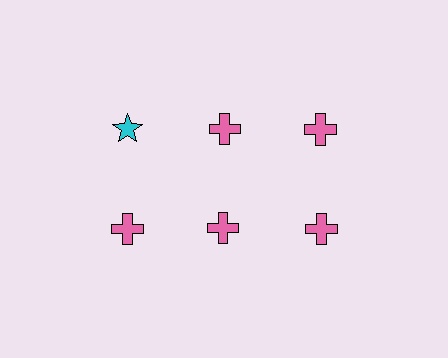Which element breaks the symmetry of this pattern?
The cyan star in the top row, leftmost column breaks the symmetry. All other shapes are pink crosses.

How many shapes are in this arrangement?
There are 6 shapes arranged in a grid pattern.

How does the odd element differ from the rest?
It differs in both color (cyan instead of pink) and shape (star instead of cross).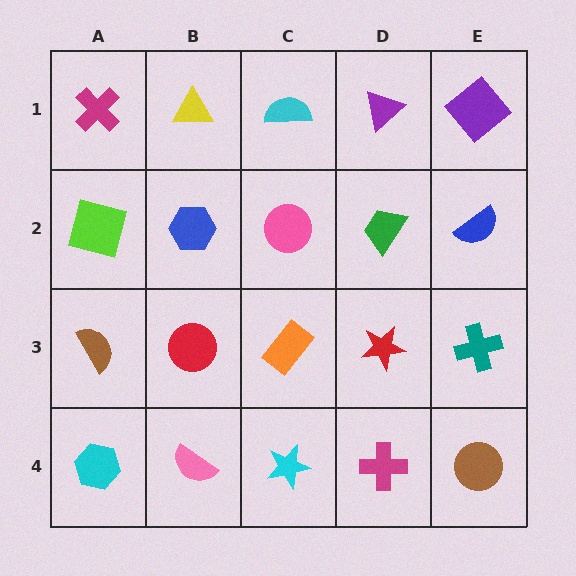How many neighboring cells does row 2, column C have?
4.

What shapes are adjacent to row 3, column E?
A blue semicircle (row 2, column E), a brown circle (row 4, column E), a red star (row 3, column D).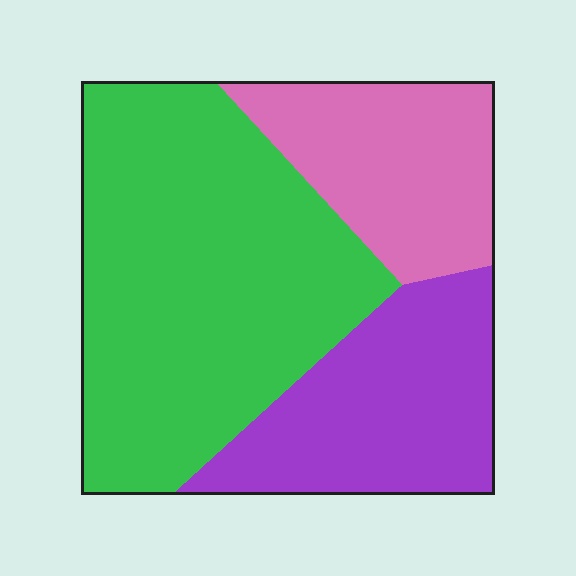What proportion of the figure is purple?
Purple takes up about one quarter (1/4) of the figure.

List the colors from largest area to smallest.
From largest to smallest: green, purple, pink.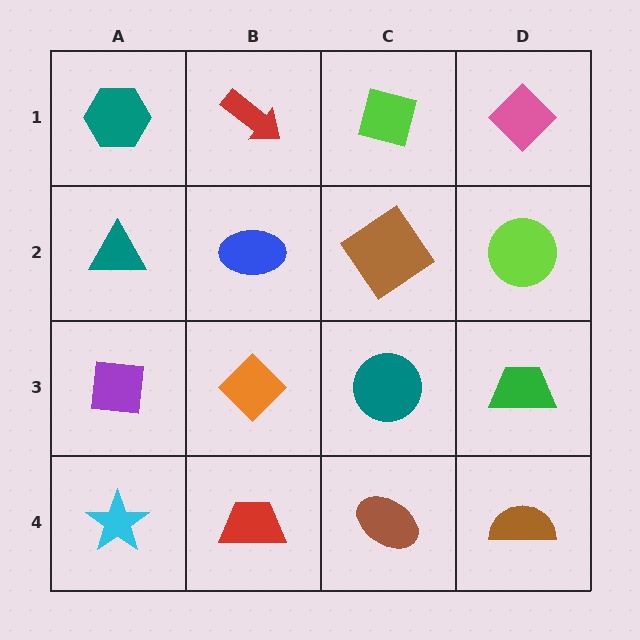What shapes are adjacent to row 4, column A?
A purple square (row 3, column A), a red trapezoid (row 4, column B).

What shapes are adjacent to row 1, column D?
A lime circle (row 2, column D), a lime square (row 1, column C).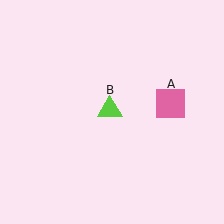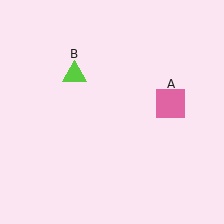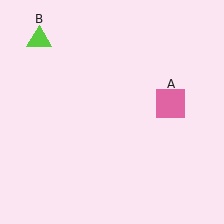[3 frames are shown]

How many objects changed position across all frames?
1 object changed position: lime triangle (object B).